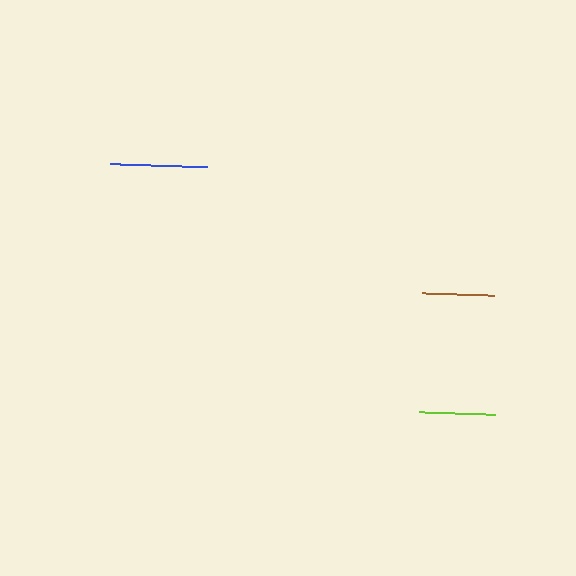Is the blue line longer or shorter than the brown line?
The blue line is longer than the brown line.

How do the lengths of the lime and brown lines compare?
The lime and brown lines are approximately the same length.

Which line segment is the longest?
The blue line is the longest at approximately 97 pixels.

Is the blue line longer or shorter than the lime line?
The blue line is longer than the lime line.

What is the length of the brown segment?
The brown segment is approximately 72 pixels long.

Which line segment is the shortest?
The brown line is the shortest at approximately 72 pixels.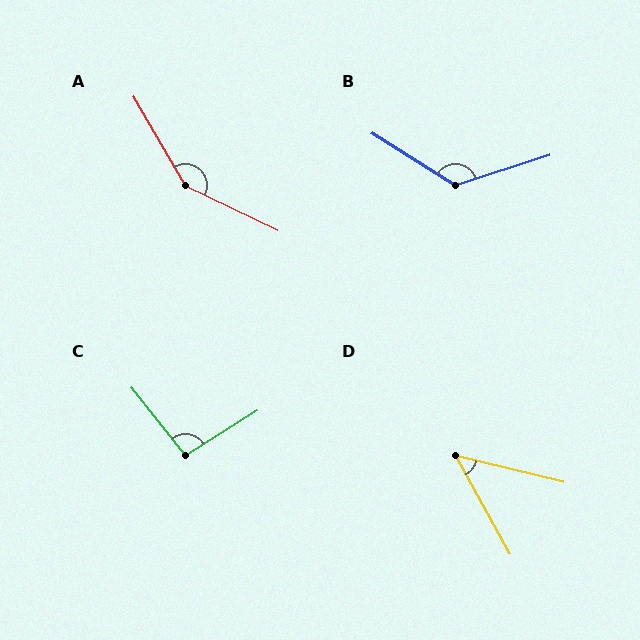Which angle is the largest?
A, at approximately 146 degrees.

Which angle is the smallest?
D, at approximately 47 degrees.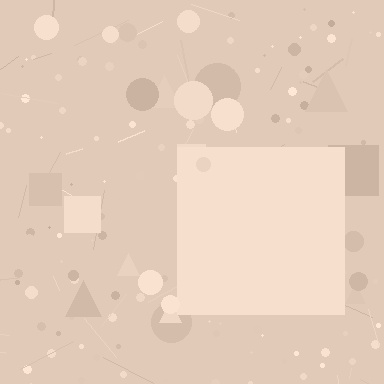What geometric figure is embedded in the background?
A square is embedded in the background.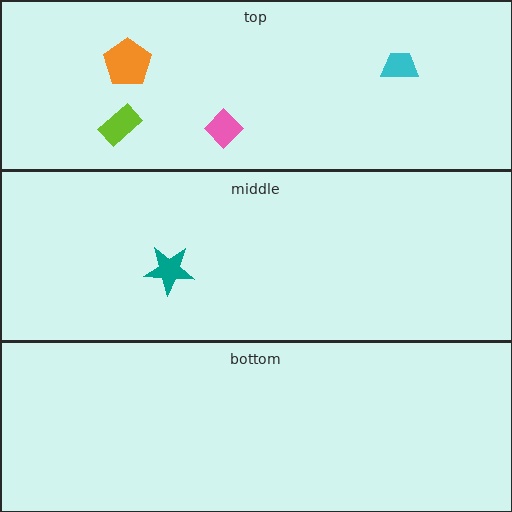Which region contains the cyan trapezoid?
The top region.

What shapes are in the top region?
The cyan trapezoid, the orange pentagon, the pink diamond, the lime rectangle.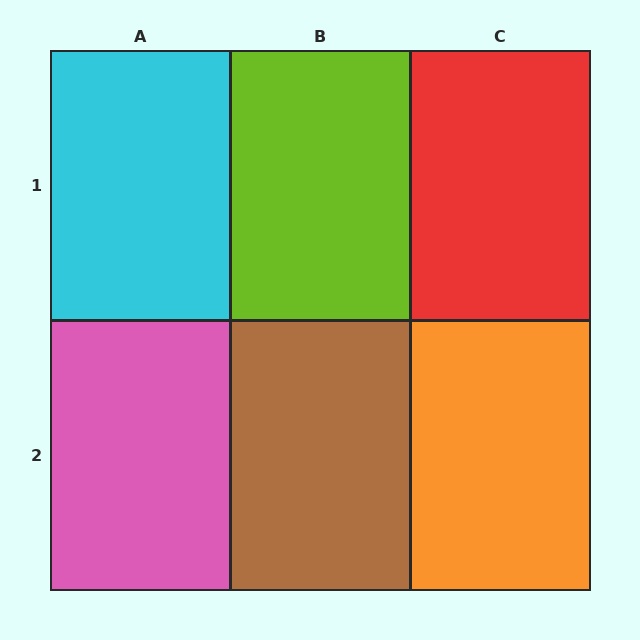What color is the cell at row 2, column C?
Orange.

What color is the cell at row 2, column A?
Pink.